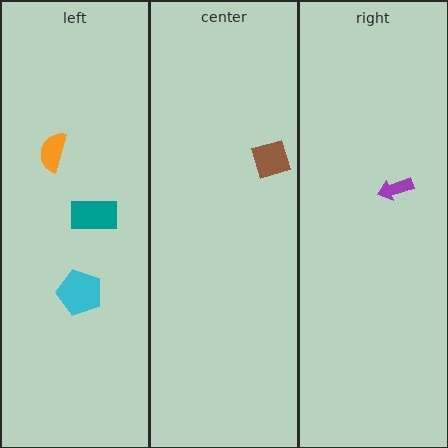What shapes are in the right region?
The purple arrow.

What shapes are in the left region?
The cyan pentagon, the teal rectangle, the orange semicircle.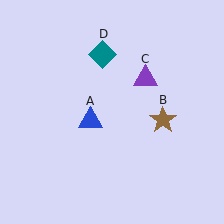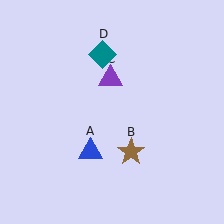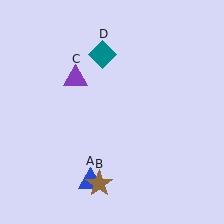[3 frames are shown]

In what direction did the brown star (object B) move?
The brown star (object B) moved down and to the left.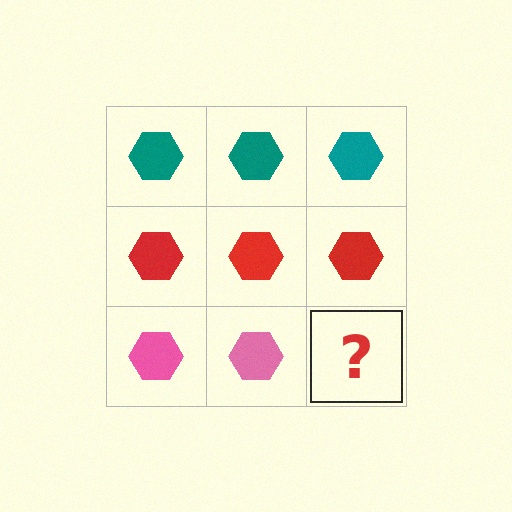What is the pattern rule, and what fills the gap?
The rule is that each row has a consistent color. The gap should be filled with a pink hexagon.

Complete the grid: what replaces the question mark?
The question mark should be replaced with a pink hexagon.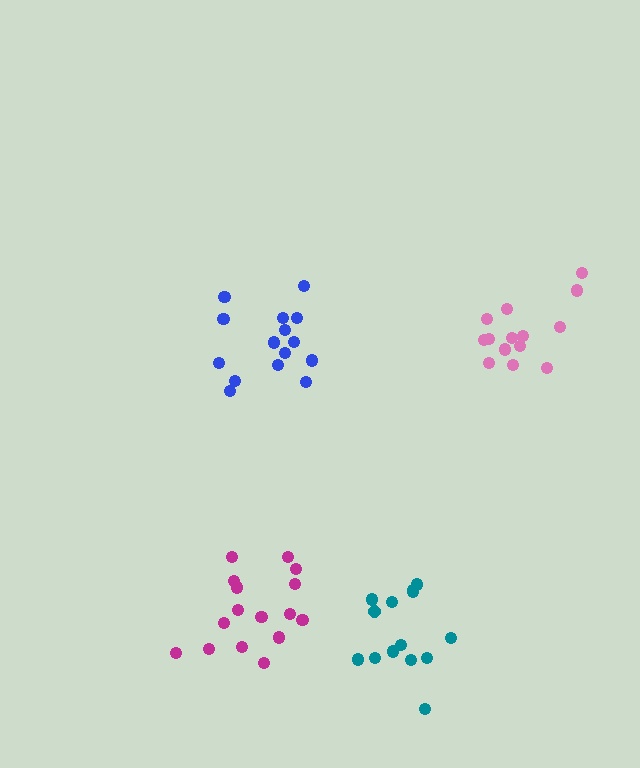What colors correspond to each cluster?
The clusters are colored: pink, magenta, blue, teal.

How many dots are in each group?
Group 1: 14 dots, Group 2: 16 dots, Group 3: 15 dots, Group 4: 14 dots (59 total).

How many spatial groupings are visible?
There are 4 spatial groupings.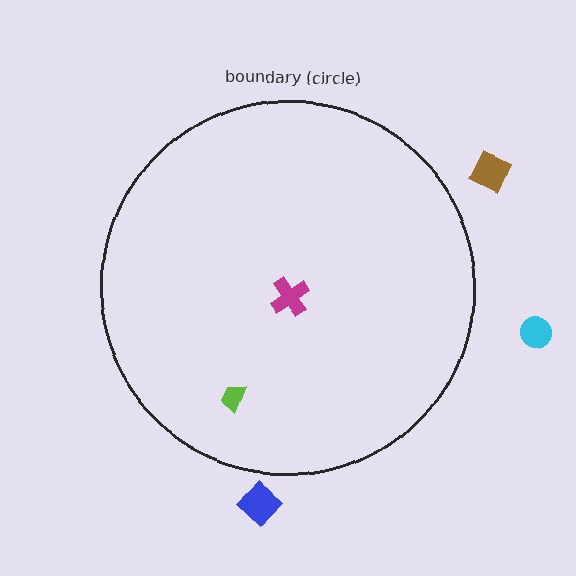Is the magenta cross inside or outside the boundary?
Inside.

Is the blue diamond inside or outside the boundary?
Outside.